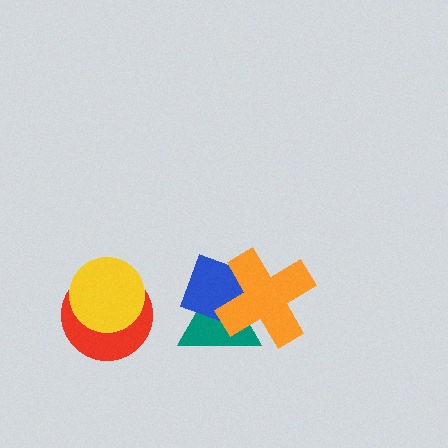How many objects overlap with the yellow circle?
1 object overlaps with the yellow circle.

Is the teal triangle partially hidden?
Yes, it is partially covered by another shape.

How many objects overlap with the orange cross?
2 objects overlap with the orange cross.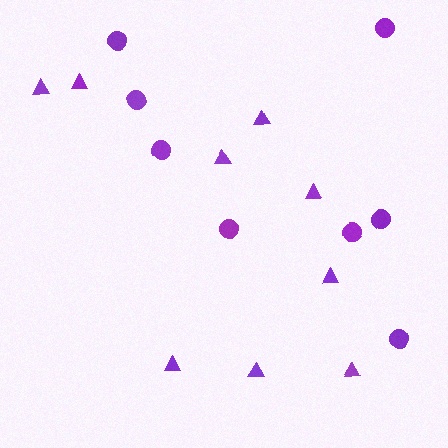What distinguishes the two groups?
There are 2 groups: one group of circles (8) and one group of triangles (9).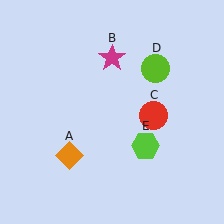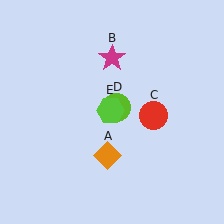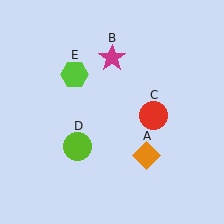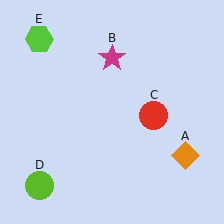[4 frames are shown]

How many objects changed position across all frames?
3 objects changed position: orange diamond (object A), lime circle (object D), lime hexagon (object E).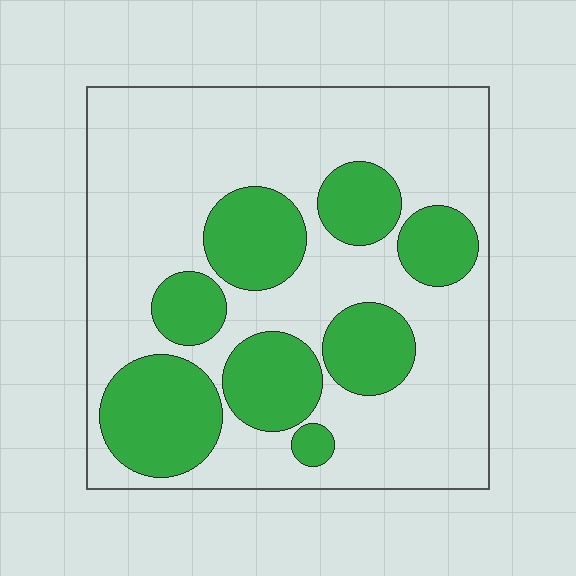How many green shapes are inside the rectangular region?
8.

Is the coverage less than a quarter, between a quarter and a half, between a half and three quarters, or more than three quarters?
Between a quarter and a half.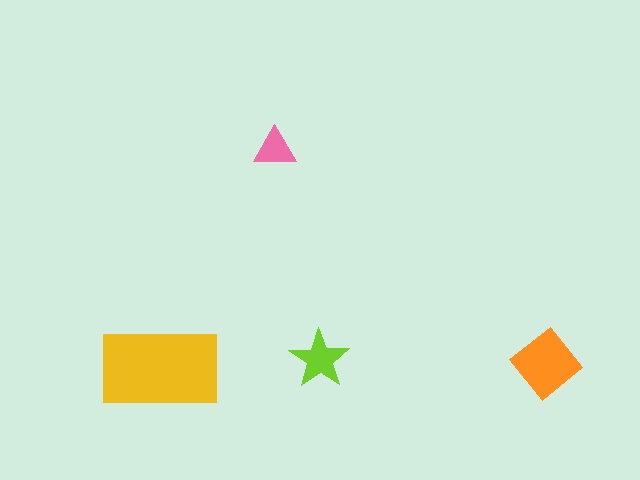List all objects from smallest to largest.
The pink triangle, the lime star, the orange diamond, the yellow rectangle.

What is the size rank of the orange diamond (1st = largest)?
2nd.